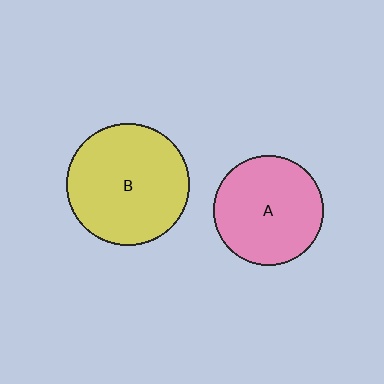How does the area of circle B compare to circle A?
Approximately 1.3 times.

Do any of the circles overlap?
No, none of the circles overlap.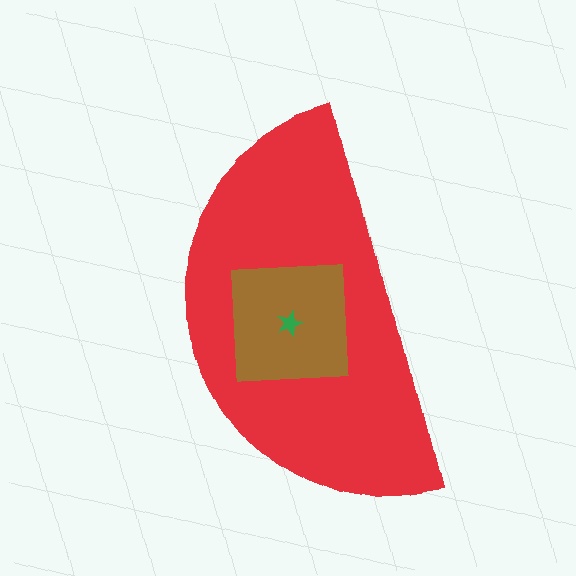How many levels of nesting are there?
3.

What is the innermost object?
The green star.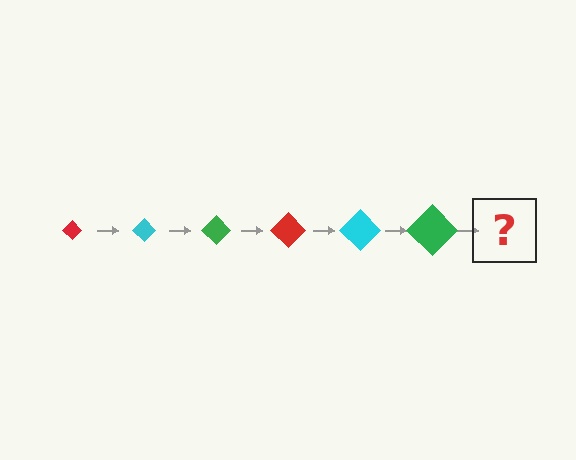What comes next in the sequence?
The next element should be a red diamond, larger than the previous one.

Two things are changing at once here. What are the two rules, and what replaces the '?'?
The two rules are that the diamond grows larger each step and the color cycles through red, cyan, and green. The '?' should be a red diamond, larger than the previous one.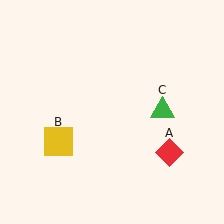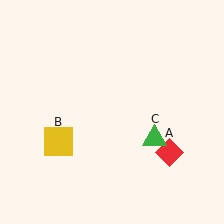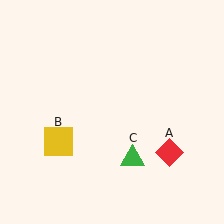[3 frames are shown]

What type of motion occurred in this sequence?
The green triangle (object C) rotated clockwise around the center of the scene.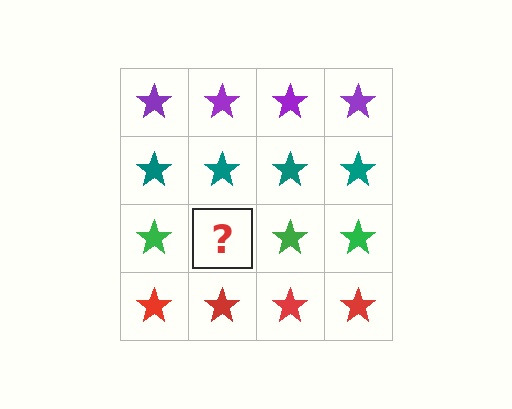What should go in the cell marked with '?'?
The missing cell should contain a green star.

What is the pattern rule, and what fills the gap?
The rule is that each row has a consistent color. The gap should be filled with a green star.